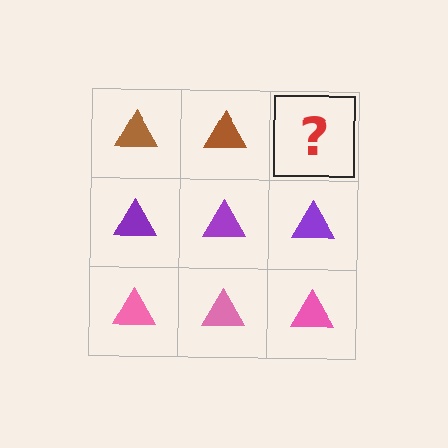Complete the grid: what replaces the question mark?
The question mark should be replaced with a brown triangle.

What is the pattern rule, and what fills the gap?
The rule is that each row has a consistent color. The gap should be filled with a brown triangle.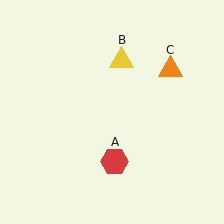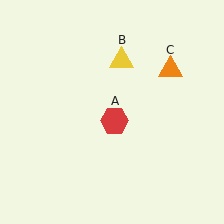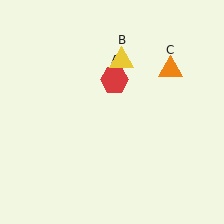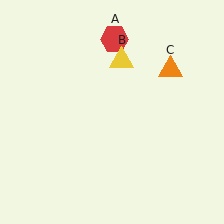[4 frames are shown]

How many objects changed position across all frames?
1 object changed position: red hexagon (object A).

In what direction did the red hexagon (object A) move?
The red hexagon (object A) moved up.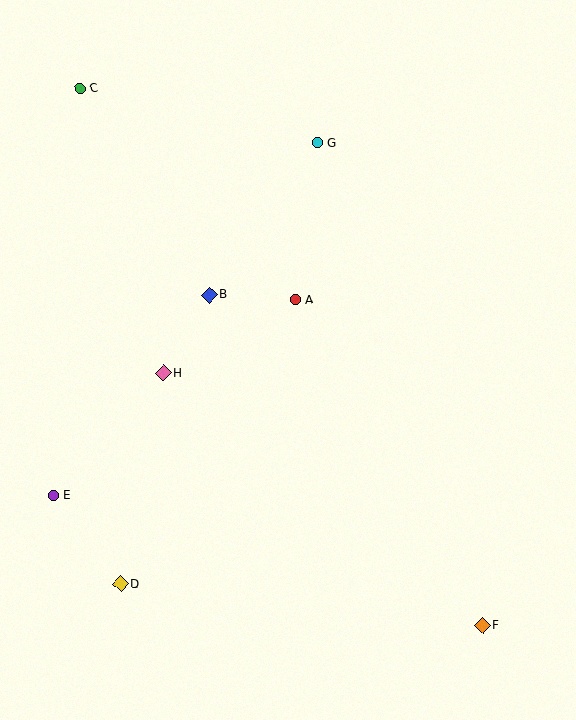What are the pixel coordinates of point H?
Point H is at (164, 373).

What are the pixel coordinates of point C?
Point C is at (80, 88).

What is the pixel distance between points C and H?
The distance between C and H is 297 pixels.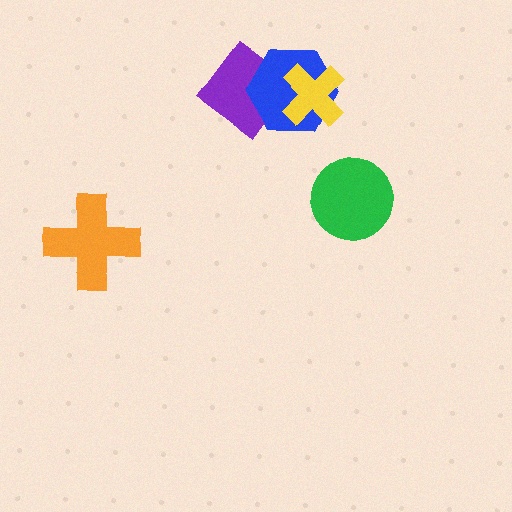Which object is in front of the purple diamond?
The blue hexagon is in front of the purple diamond.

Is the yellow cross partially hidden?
No, no other shape covers it.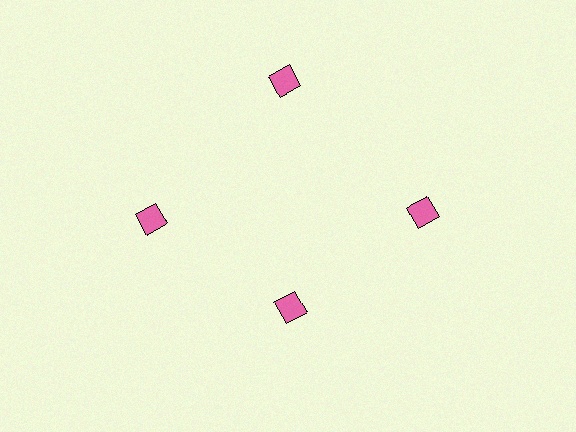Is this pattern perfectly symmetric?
No. The 4 pink diamonds are arranged in a ring, but one element near the 6 o'clock position is pulled inward toward the center, breaking the 4-fold rotational symmetry.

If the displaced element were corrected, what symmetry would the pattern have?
It would have 4-fold rotational symmetry — the pattern would map onto itself every 90 degrees.